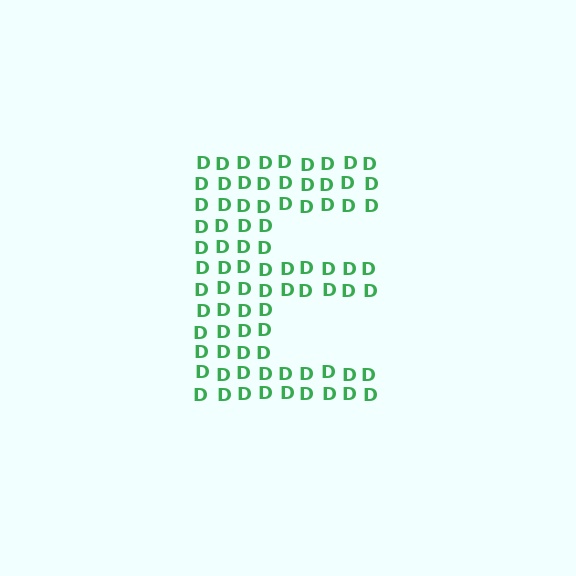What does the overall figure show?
The overall figure shows the letter E.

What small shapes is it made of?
It is made of small letter D's.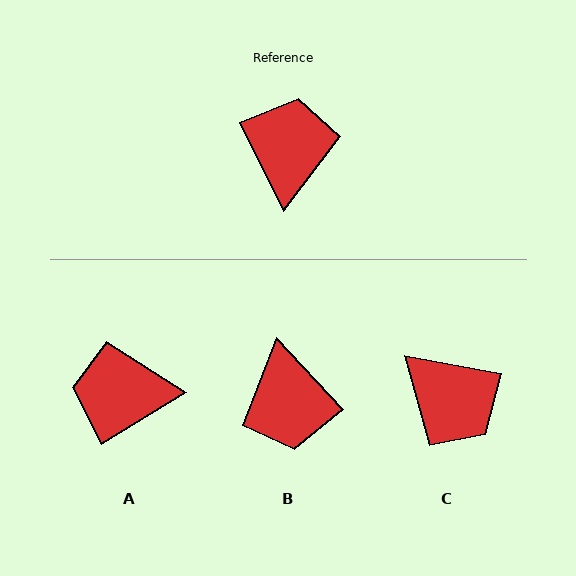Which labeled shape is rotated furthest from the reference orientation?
B, about 163 degrees away.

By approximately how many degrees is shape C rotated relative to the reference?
Approximately 127 degrees clockwise.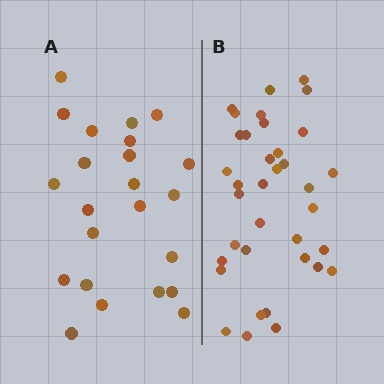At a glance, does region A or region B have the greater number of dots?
Region B (the right region) has more dots.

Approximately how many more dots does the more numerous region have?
Region B has approximately 15 more dots than region A.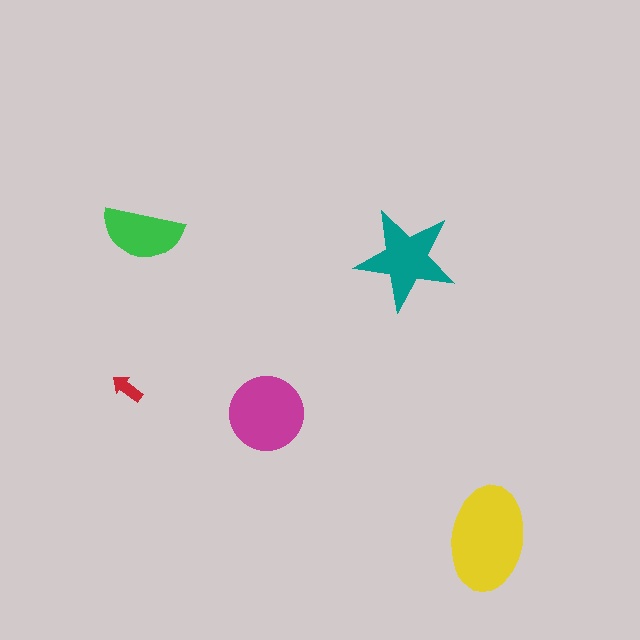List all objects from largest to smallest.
The yellow ellipse, the magenta circle, the teal star, the green semicircle, the red arrow.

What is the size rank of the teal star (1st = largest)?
3rd.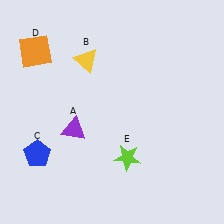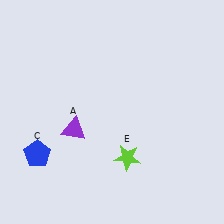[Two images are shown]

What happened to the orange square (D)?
The orange square (D) was removed in Image 2. It was in the top-left area of Image 1.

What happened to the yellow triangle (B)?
The yellow triangle (B) was removed in Image 2. It was in the top-left area of Image 1.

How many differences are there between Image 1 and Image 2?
There are 2 differences between the two images.